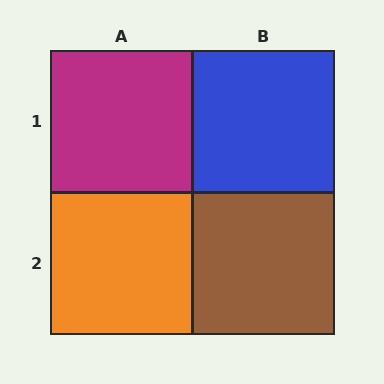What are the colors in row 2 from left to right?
Orange, brown.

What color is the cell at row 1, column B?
Blue.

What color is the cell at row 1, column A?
Magenta.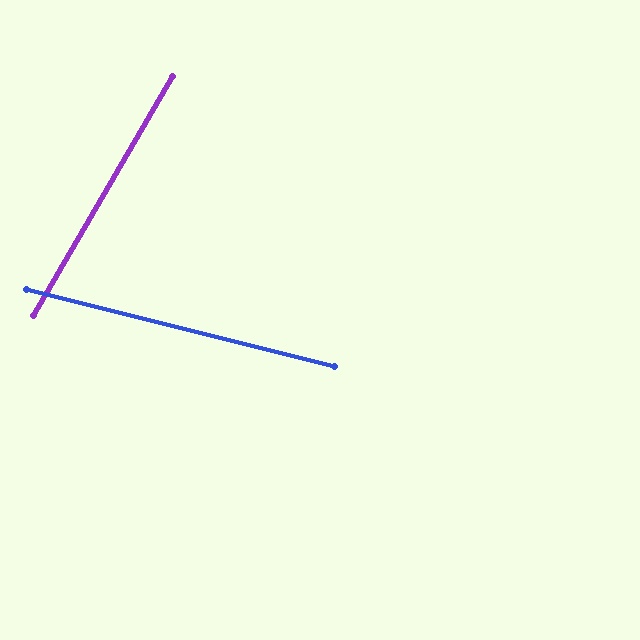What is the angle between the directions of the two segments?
Approximately 74 degrees.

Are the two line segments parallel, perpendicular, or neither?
Neither parallel nor perpendicular — they differ by about 74°.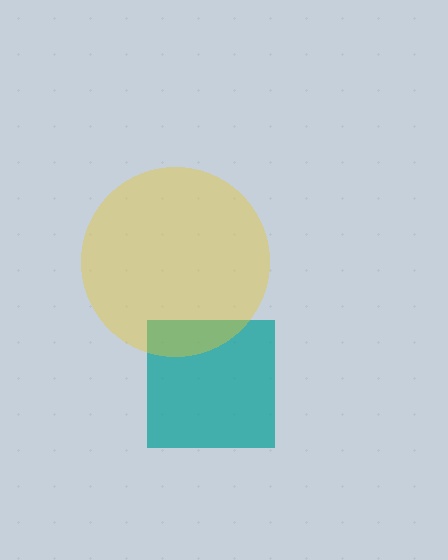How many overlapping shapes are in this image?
There are 2 overlapping shapes in the image.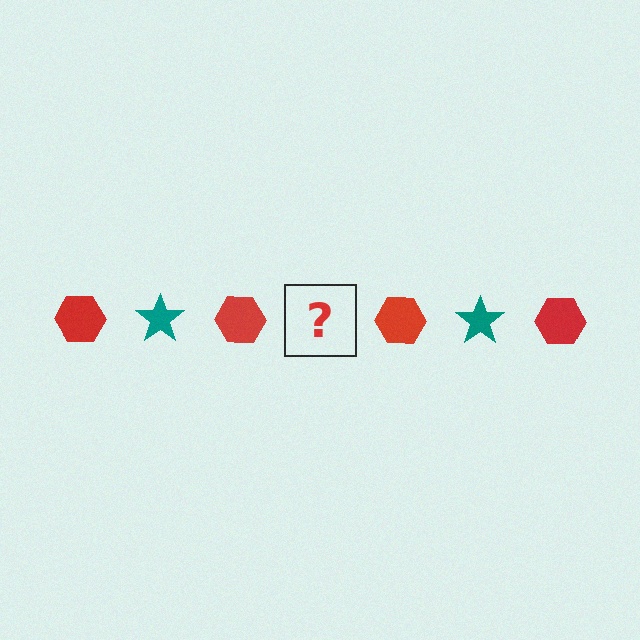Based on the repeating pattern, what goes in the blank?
The blank should be a teal star.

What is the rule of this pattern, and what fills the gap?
The rule is that the pattern alternates between red hexagon and teal star. The gap should be filled with a teal star.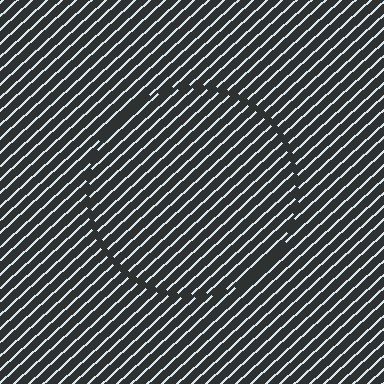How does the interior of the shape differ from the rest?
The interior of the shape contains the same grating, shifted by half a period — the contour is defined by the phase discontinuity where line-ends from the inner and outer gratings abut.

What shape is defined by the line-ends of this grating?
An illusory circle. The interior of the shape contains the same grating, shifted by half a period — the contour is defined by the phase discontinuity where line-ends from the inner and outer gratings abut.